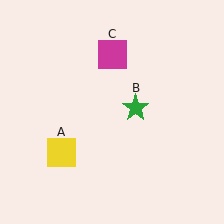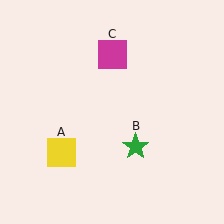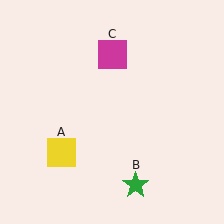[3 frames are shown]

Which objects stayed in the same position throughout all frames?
Yellow square (object A) and magenta square (object C) remained stationary.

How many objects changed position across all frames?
1 object changed position: green star (object B).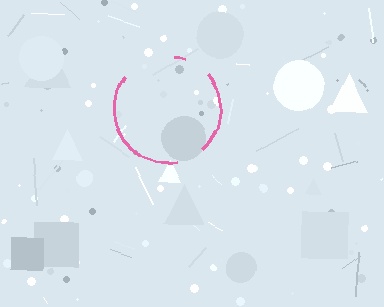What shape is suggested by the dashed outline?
The dashed outline suggests a circle.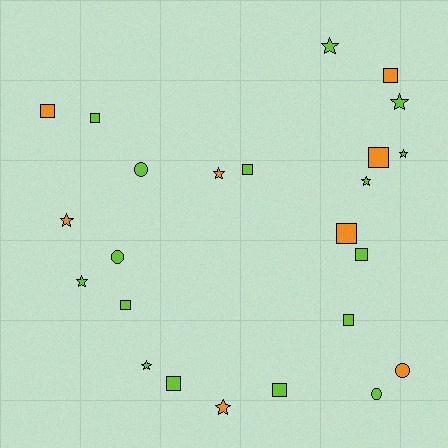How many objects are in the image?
There are 24 objects.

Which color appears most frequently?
Lime, with 16 objects.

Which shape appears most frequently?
Square, with 11 objects.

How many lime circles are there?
There are 3 lime circles.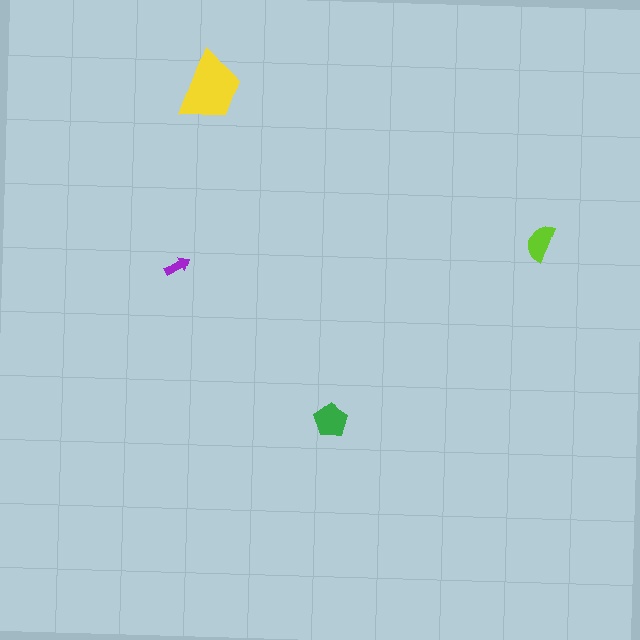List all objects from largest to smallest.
The yellow trapezoid, the green pentagon, the lime semicircle, the purple arrow.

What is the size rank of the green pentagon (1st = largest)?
2nd.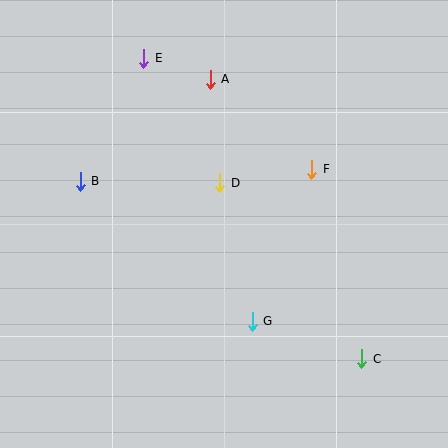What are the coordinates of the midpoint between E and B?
The midpoint between E and B is at (112, 120).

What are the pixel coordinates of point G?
Point G is at (252, 321).